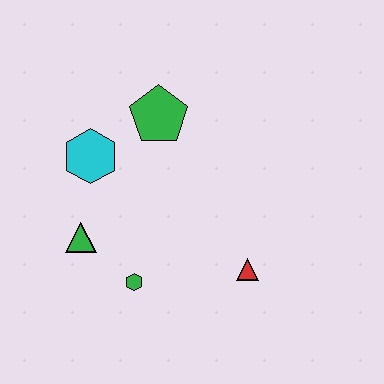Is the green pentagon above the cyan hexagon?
Yes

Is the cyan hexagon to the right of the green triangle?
Yes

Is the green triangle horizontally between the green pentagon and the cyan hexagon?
No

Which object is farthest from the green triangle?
The red triangle is farthest from the green triangle.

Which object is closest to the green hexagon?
The green triangle is closest to the green hexagon.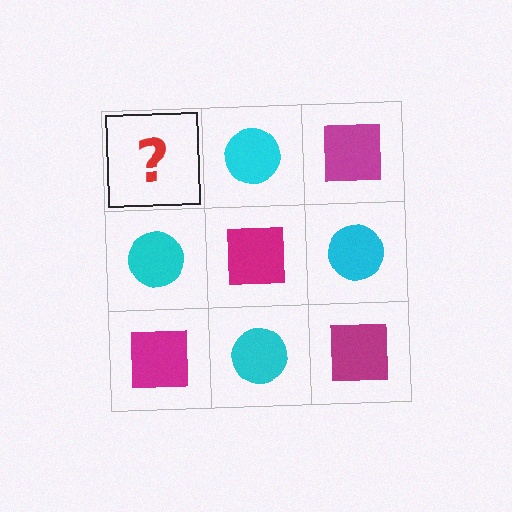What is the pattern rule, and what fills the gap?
The rule is that it alternates magenta square and cyan circle in a checkerboard pattern. The gap should be filled with a magenta square.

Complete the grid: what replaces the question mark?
The question mark should be replaced with a magenta square.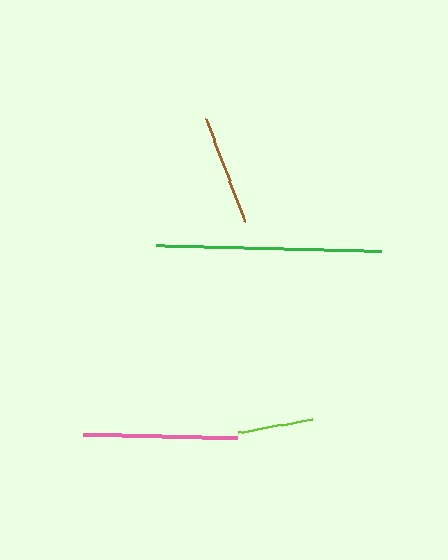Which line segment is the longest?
The green line is the longest at approximately 225 pixels.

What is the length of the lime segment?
The lime segment is approximately 75 pixels long.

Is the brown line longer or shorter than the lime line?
The brown line is longer than the lime line.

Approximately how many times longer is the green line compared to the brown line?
The green line is approximately 2.0 times the length of the brown line.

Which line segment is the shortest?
The lime line is the shortest at approximately 75 pixels.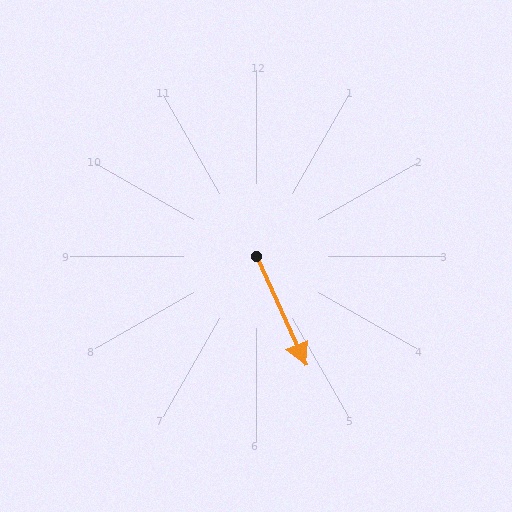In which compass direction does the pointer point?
Southeast.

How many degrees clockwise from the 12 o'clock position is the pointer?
Approximately 156 degrees.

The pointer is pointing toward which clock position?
Roughly 5 o'clock.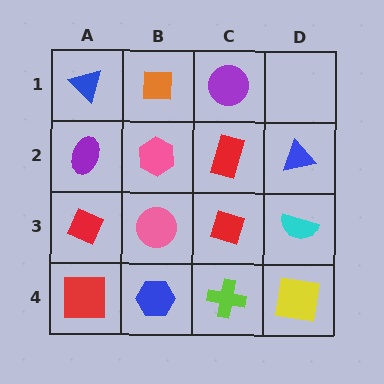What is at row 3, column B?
A pink circle.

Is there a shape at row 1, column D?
No, that cell is empty.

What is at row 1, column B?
An orange square.